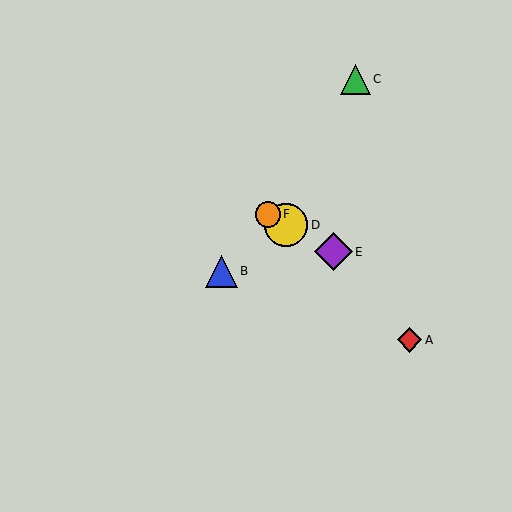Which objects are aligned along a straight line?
Objects D, E, F are aligned along a straight line.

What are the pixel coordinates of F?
Object F is at (268, 214).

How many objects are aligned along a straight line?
3 objects (D, E, F) are aligned along a straight line.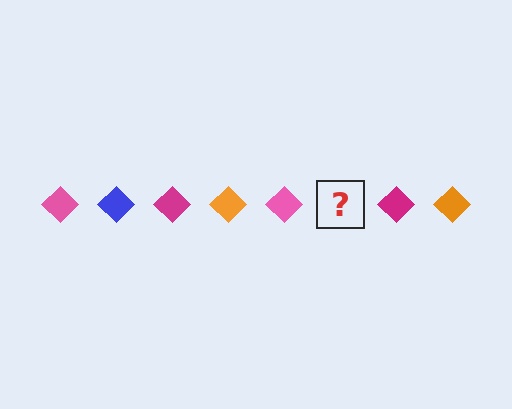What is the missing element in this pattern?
The missing element is a blue diamond.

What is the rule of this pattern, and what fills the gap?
The rule is that the pattern cycles through pink, blue, magenta, orange diamonds. The gap should be filled with a blue diamond.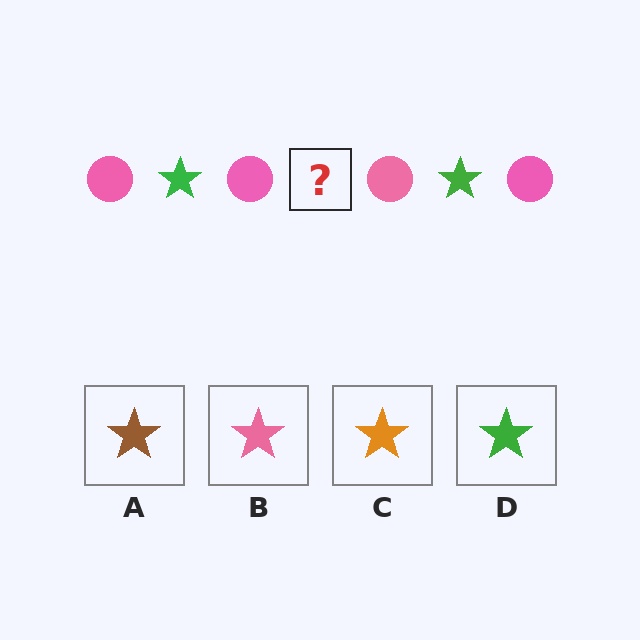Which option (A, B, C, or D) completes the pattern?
D.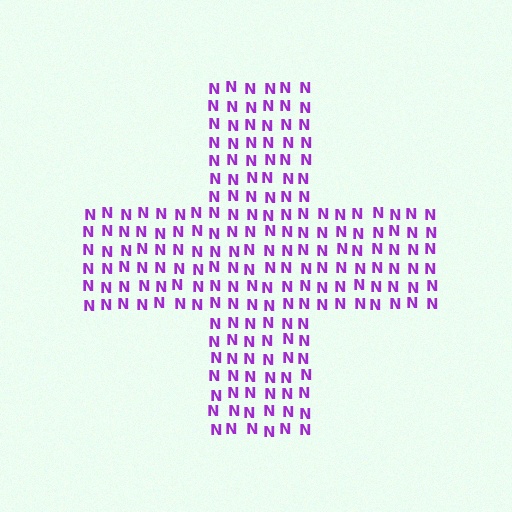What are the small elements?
The small elements are letter N's.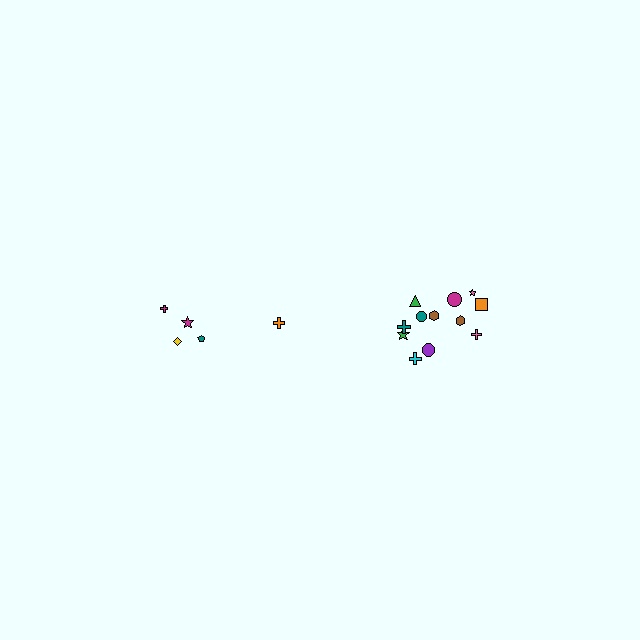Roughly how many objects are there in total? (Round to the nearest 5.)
Roughly 15 objects in total.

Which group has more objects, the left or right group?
The right group.